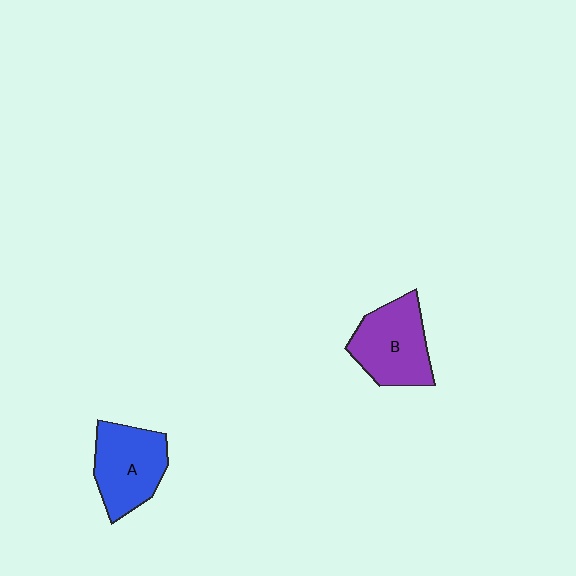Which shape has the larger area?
Shape B (purple).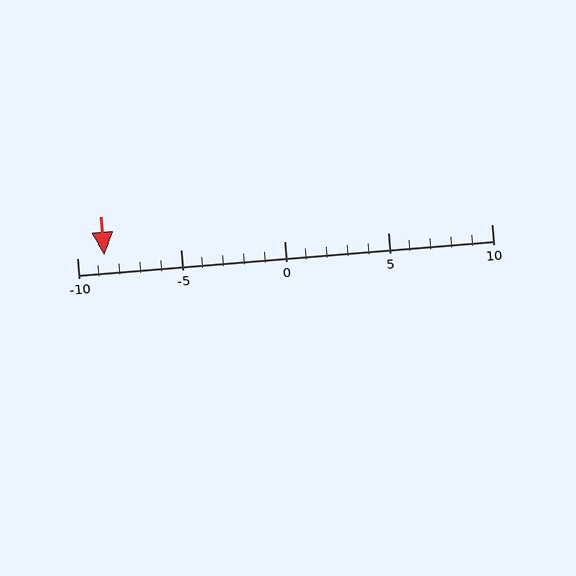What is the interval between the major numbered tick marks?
The major tick marks are spaced 5 units apart.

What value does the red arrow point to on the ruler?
The red arrow points to approximately -9.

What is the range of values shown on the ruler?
The ruler shows values from -10 to 10.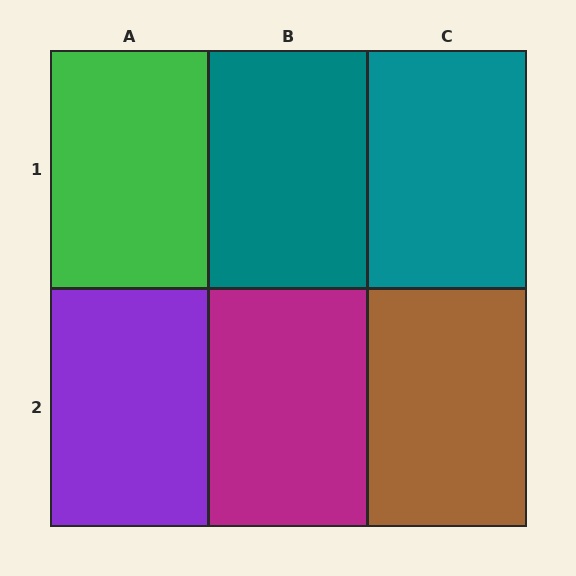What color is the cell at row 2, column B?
Magenta.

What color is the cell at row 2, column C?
Brown.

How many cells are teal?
2 cells are teal.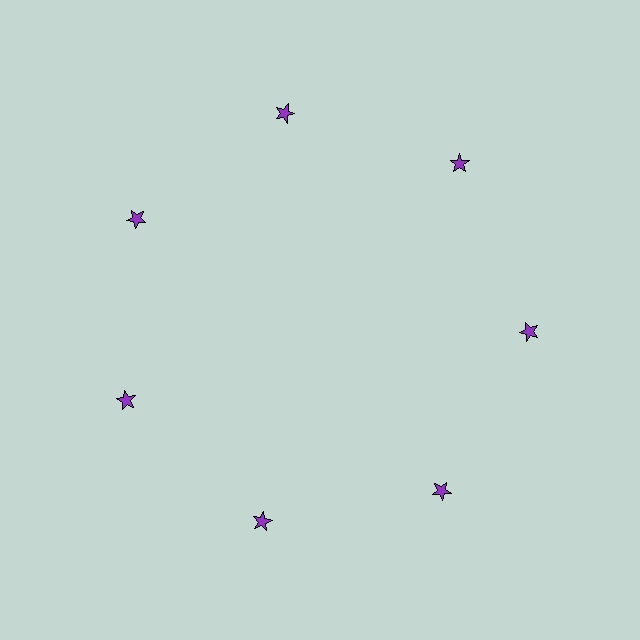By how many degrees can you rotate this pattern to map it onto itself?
The pattern maps onto itself every 51 degrees of rotation.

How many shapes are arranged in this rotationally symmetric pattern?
There are 7 shapes, arranged in 7 groups of 1.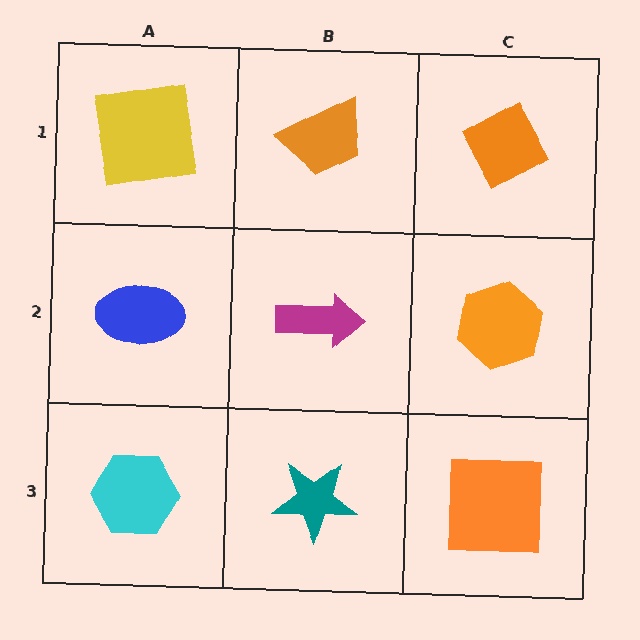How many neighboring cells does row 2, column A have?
3.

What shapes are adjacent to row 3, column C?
An orange hexagon (row 2, column C), a teal star (row 3, column B).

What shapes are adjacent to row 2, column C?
An orange diamond (row 1, column C), an orange square (row 3, column C), a magenta arrow (row 2, column B).